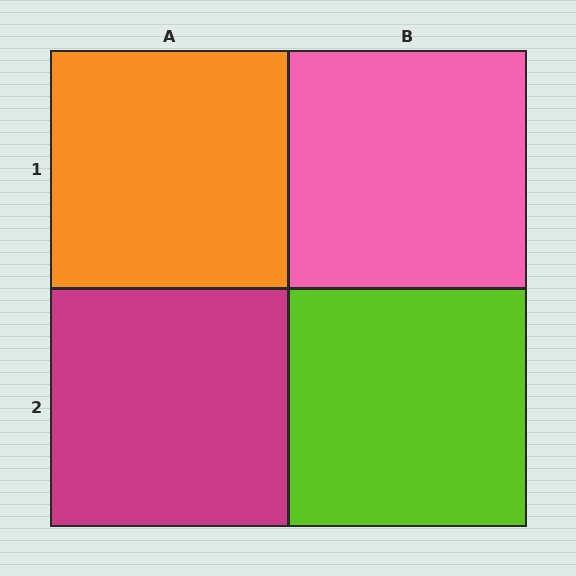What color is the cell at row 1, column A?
Orange.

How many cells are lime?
1 cell is lime.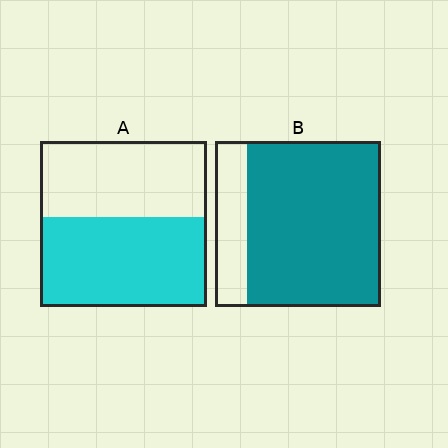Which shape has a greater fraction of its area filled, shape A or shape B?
Shape B.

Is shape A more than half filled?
Yes.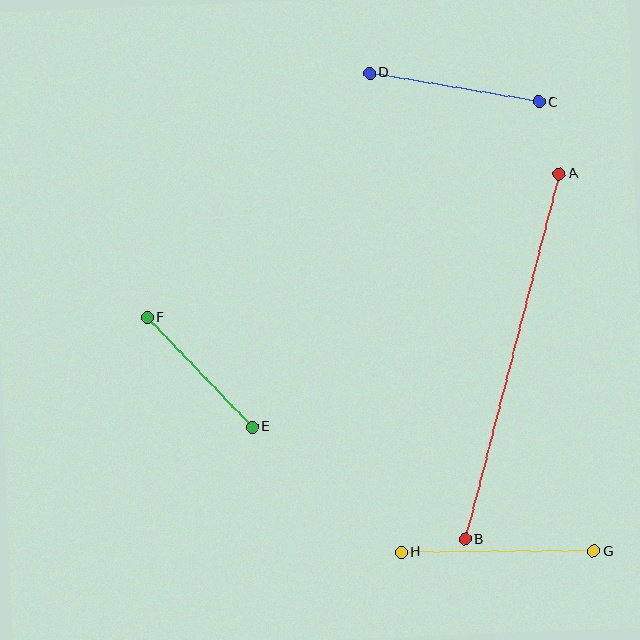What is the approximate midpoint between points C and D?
The midpoint is at approximately (454, 87) pixels.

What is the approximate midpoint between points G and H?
The midpoint is at approximately (498, 552) pixels.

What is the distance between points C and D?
The distance is approximately 172 pixels.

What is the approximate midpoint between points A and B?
The midpoint is at approximately (512, 356) pixels.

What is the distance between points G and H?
The distance is approximately 192 pixels.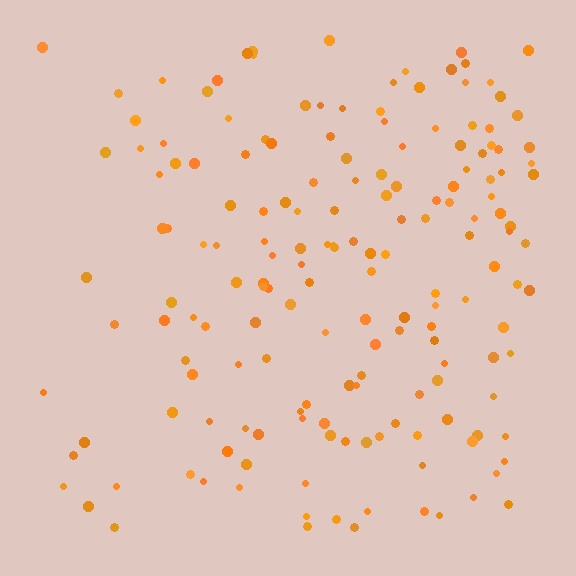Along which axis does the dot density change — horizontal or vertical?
Horizontal.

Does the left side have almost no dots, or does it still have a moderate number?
Still a moderate number, just noticeably fewer than the right.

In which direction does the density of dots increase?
From left to right, with the right side densest.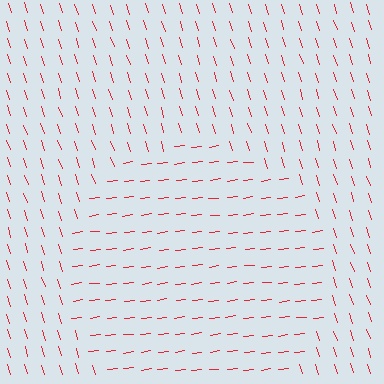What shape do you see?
I see a circle.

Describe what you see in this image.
The image is filled with small red line segments. A circle region in the image has lines oriented differently from the surrounding lines, creating a visible texture boundary.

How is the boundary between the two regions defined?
The boundary is defined purely by a change in line orientation (approximately 79 degrees difference). All lines are the same color and thickness.